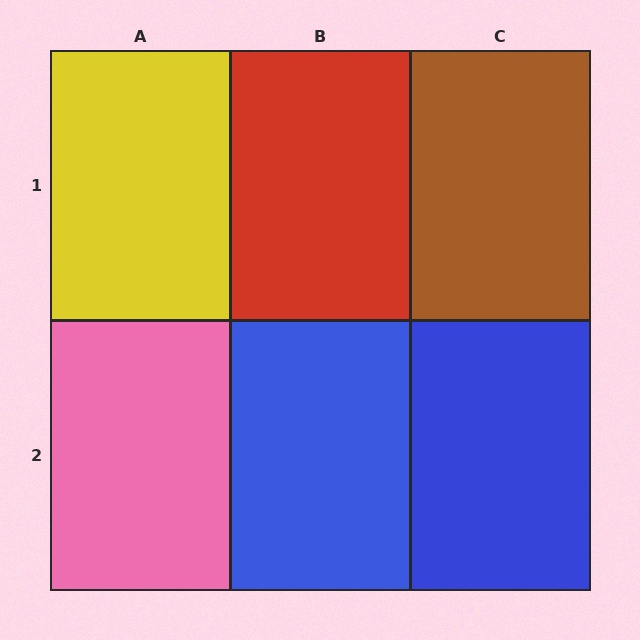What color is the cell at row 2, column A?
Pink.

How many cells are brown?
1 cell is brown.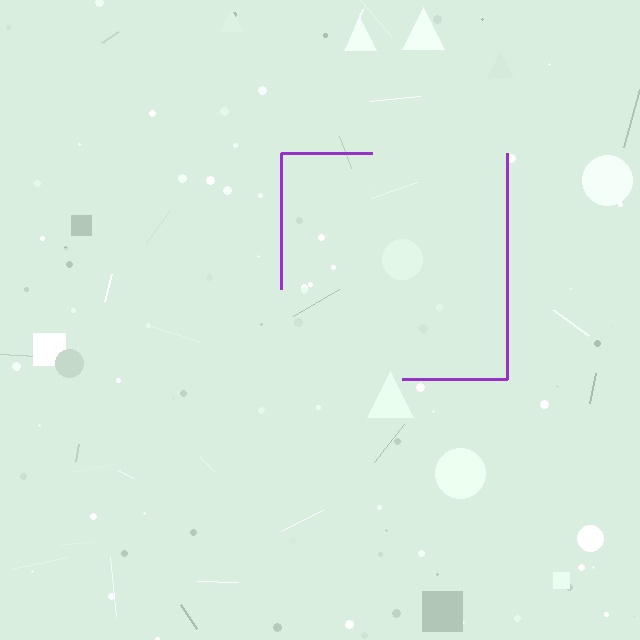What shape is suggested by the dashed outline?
The dashed outline suggests a square.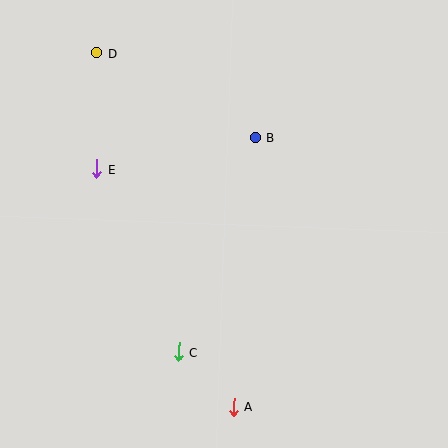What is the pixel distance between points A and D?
The distance between A and D is 379 pixels.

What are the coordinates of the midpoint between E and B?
The midpoint between E and B is at (176, 153).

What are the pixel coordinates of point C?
Point C is at (179, 352).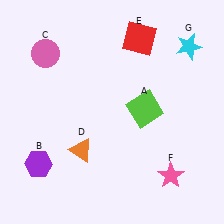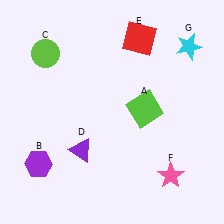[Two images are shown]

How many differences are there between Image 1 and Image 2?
There are 2 differences between the two images.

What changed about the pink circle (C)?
In Image 1, C is pink. In Image 2, it changed to lime.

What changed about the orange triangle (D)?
In Image 1, D is orange. In Image 2, it changed to purple.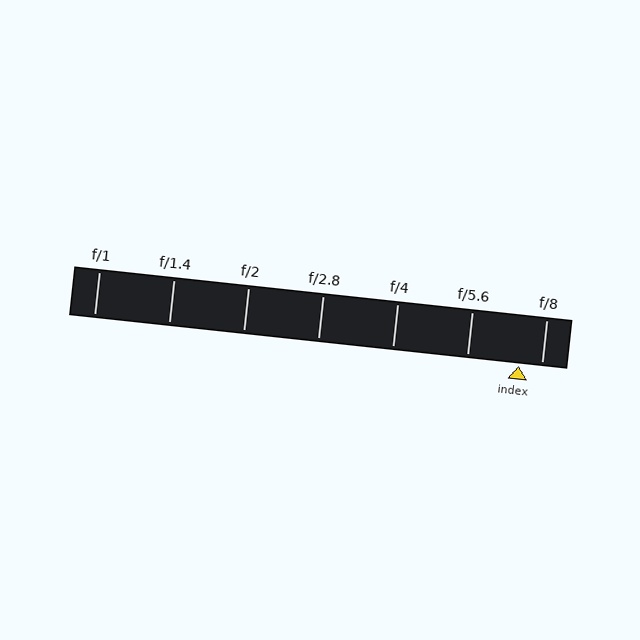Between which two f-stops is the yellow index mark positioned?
The index mark is between f/5.6 and f/8.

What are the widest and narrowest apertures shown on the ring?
The widest aperture shown is f/1 and the narrowest is f/8.